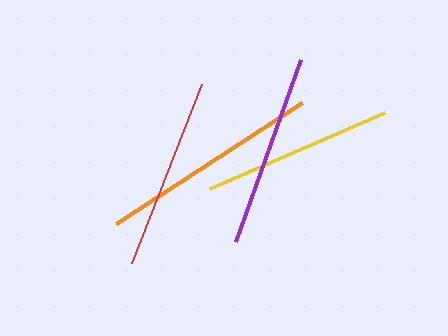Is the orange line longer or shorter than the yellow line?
The orange line is longer than the yellow line.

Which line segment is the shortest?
The yellow line is the shortest at approximately 191 pixels.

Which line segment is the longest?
The orange line is the longest at approximately 222 pixels.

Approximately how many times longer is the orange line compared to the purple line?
The orange line is approximately 1.2 times the length of the purple line.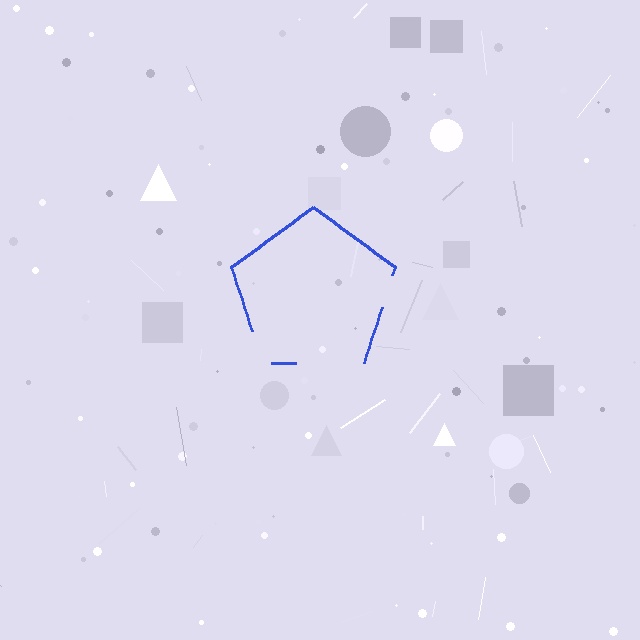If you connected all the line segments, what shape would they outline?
They would outline a pentagon.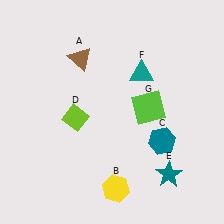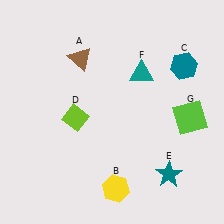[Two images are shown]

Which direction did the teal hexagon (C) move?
The teal hexagon (C) moved up.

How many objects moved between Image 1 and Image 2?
2 objects moved between the two images.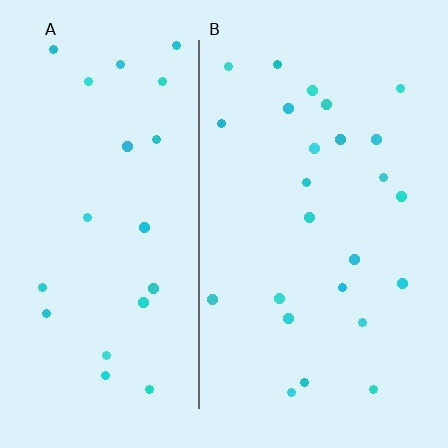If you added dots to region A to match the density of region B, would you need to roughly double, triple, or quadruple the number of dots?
Approximately double.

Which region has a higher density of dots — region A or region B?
B (the right).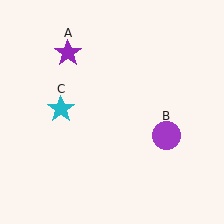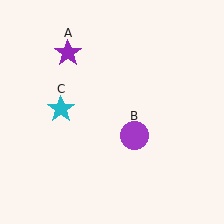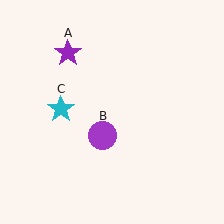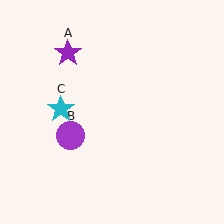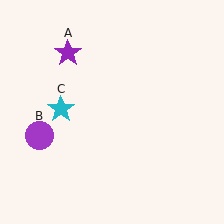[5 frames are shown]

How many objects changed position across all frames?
1 object changed position: purple circle (object B).